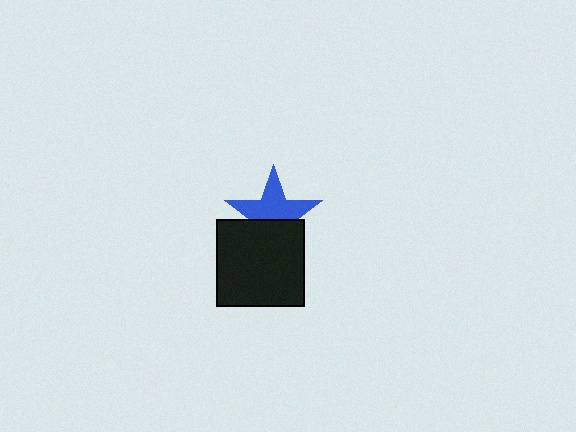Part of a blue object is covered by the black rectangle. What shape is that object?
It is a star.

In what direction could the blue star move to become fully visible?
The blue star could move up. That would shift it out from behind the black rectangle entirely.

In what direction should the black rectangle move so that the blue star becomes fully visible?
The black rectangle should move down. That is the shortest direction to clear the overlap and leave the blue star fully visible.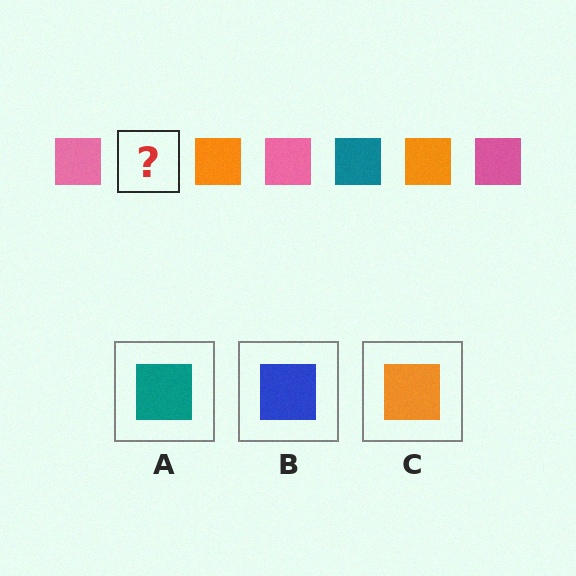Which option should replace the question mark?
Option A.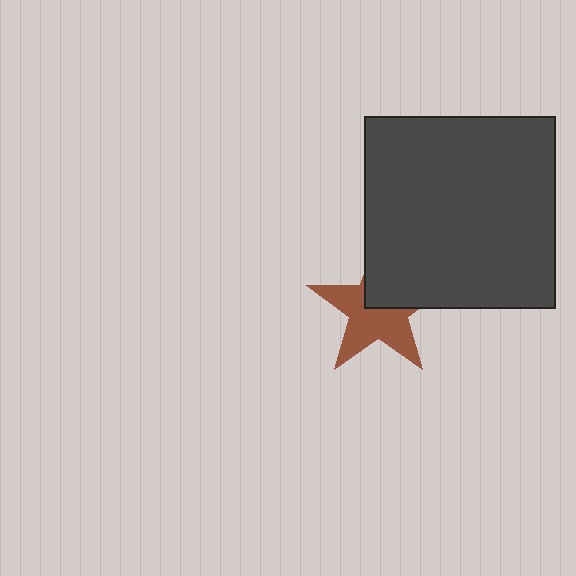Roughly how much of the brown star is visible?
About half of it is visible (roughly 60%).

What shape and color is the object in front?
The object in front is a dark gray square.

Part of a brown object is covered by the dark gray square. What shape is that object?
It is a star.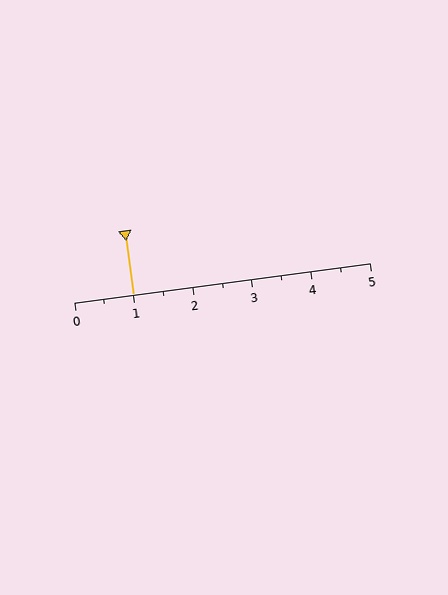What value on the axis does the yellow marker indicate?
The marker indicates approximately 1.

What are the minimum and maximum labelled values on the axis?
The axis runs from 0 to 5.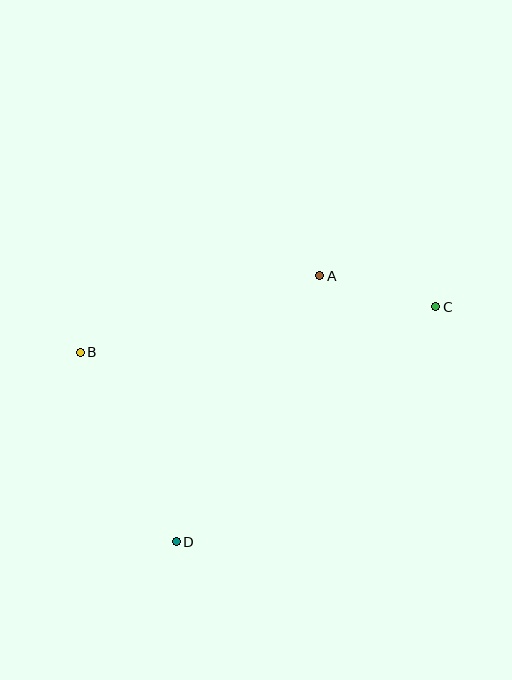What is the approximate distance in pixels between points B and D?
The distance between B and D is approximately 212 pixels.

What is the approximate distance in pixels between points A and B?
The distance between A and B is approximately 251 pixels.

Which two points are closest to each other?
Points A and C are closest to each other.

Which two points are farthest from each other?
Points B and C are farthest from each other.